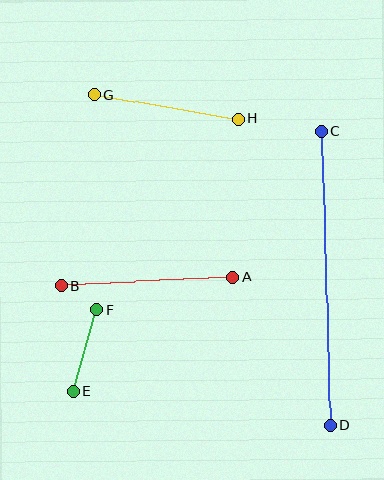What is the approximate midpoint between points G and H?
The midpoint is at approximately (166, 107) pixels.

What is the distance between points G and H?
The distance is approximately 146 pixels.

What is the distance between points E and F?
The distance is approximately 85 pixels.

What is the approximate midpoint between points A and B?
The midpoint is at approximately (147, 281) pixels.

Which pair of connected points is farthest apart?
Points C and D are farthest apart.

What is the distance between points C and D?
The distance is approximately 294 pixels.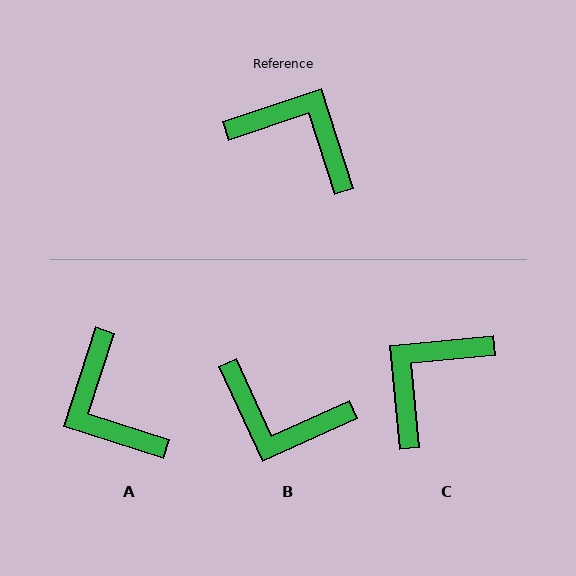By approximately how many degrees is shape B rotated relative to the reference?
Approximately 173 degrees clockwise.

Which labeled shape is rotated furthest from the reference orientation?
B, about 173 degrees away.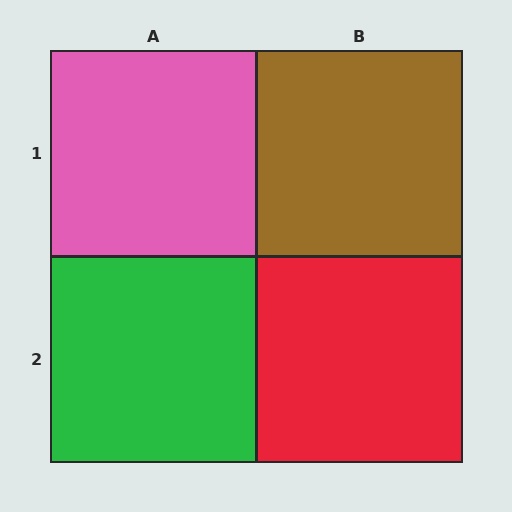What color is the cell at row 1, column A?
Pink.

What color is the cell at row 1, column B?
Brown.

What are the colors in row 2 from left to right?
Green, red.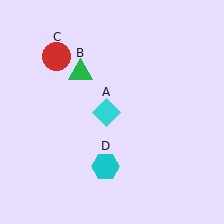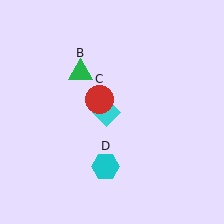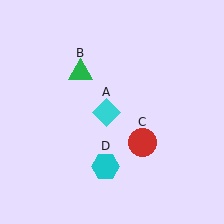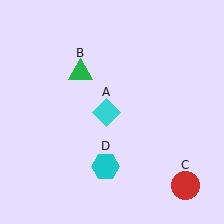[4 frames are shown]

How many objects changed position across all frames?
1 object changed position: red circle (object C).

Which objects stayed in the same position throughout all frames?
Cyan diamond (object A) and green triangle (object B) and cyan hexagon (object D) remained stationary.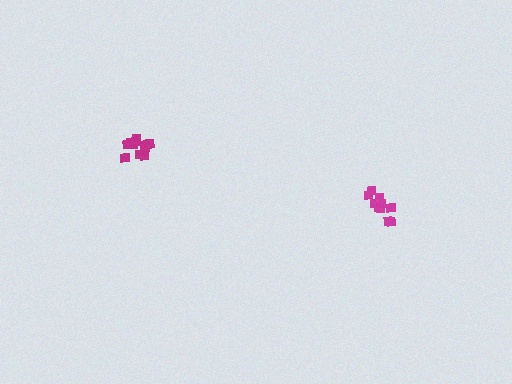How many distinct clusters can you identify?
There are 2 distinct clusters.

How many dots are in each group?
Group 1: 12 dots, Group 2: 11 dots (23 total).